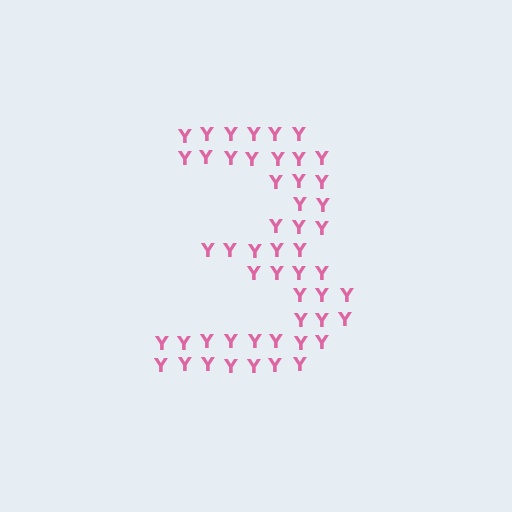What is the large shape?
The large shape is the digit 3.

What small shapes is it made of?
It is made of small letter Y's.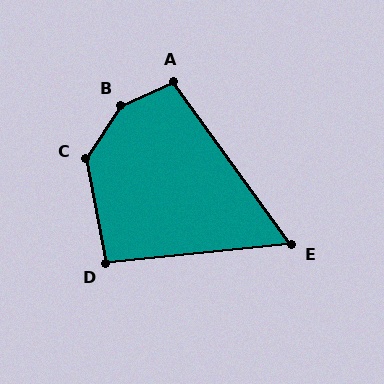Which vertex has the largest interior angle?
B, at approximately 148 degrees.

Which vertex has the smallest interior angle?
E, at approximately 60 degrees.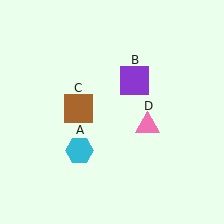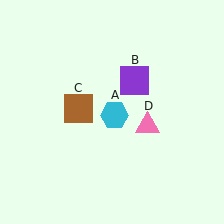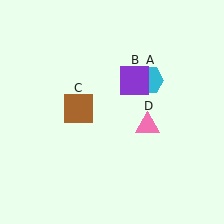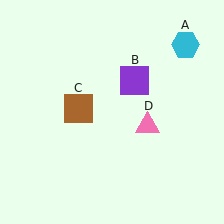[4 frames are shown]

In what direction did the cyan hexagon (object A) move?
The cyan hexagon (object A) moved up and to the right.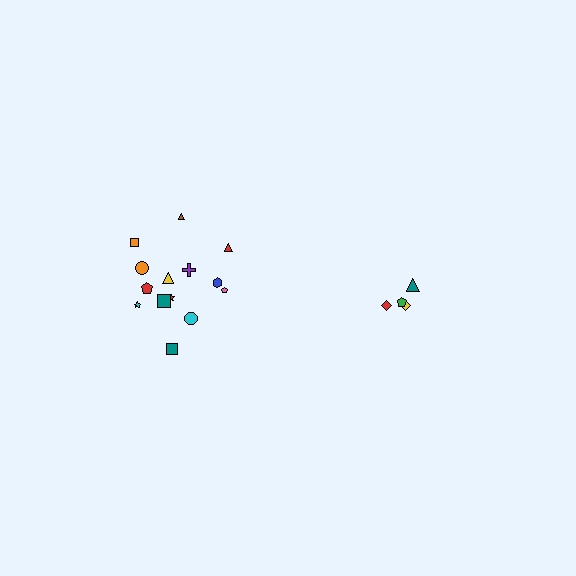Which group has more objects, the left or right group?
The left group.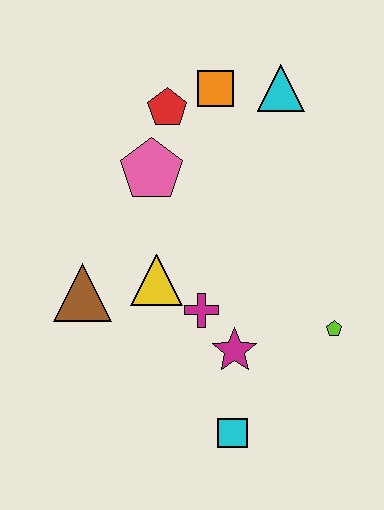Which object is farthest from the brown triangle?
The cyan triangle is farthest from the brown triangle.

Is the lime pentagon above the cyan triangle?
No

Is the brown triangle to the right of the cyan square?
No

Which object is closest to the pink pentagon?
The red pentagon is closest to the pink pentagon.